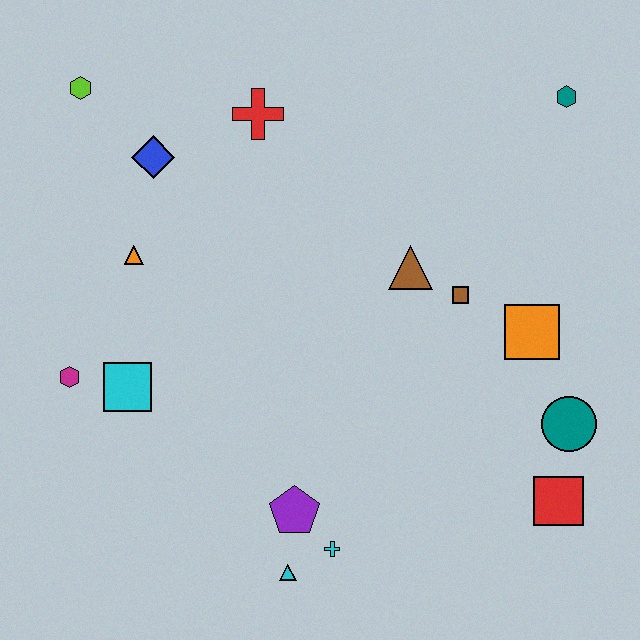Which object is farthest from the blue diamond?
The red square is farthest from the blue diamond.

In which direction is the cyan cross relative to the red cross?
The cyan cross is below the red cross.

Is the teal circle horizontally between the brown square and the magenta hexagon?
No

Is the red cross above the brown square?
Yes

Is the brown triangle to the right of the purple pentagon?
Yes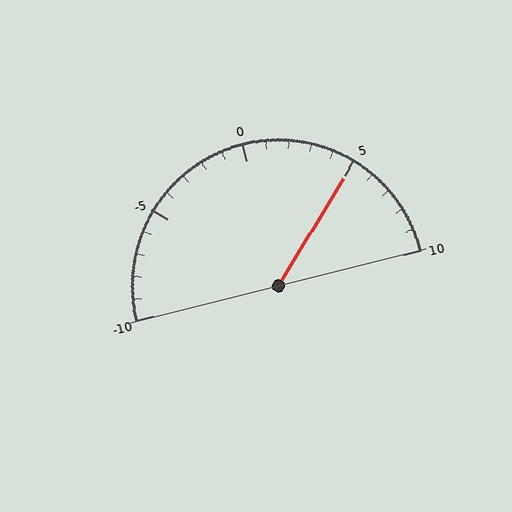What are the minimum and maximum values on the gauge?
The gauge ranges from -10 to 10.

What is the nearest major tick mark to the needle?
The nearest major tick mark is 5.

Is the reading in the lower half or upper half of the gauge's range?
The reading is in the upper half of the range (-10 to 10).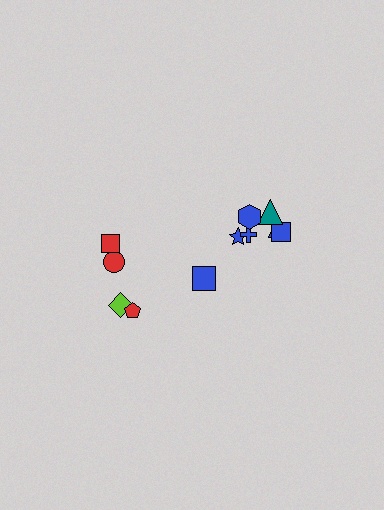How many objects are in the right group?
There are 7 objects.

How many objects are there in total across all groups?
There are 11 objects.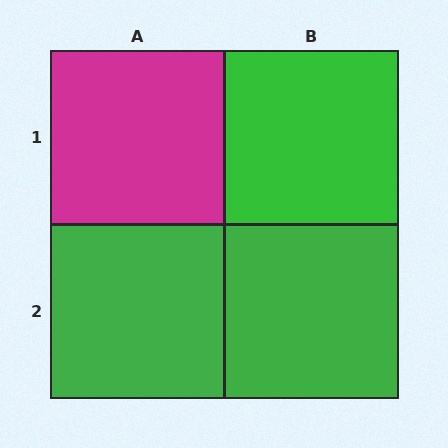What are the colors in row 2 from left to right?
Green, green.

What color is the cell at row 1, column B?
Green.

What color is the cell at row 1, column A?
Magenta.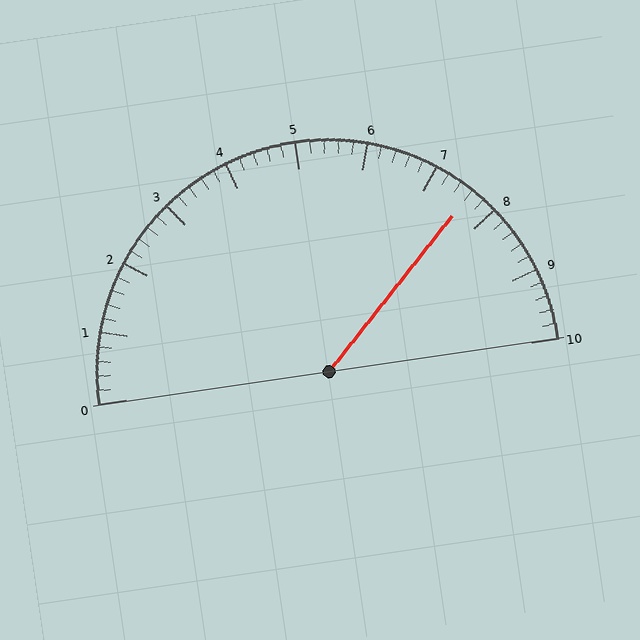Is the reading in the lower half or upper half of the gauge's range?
The reading is in the upper half of the range (0 to 10).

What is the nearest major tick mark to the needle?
The nearest major tick mark is 8.